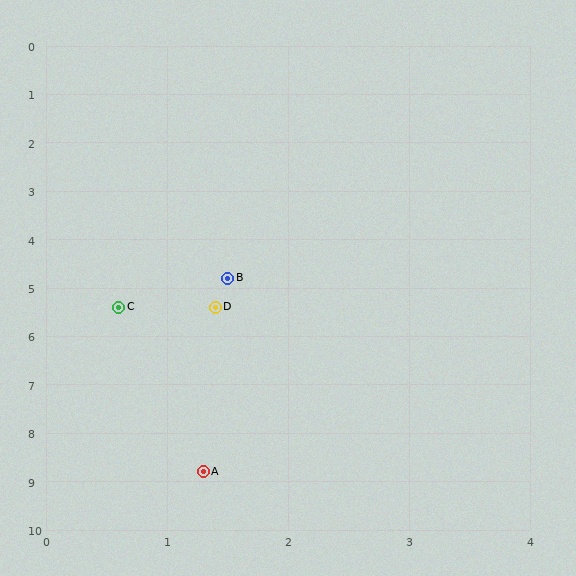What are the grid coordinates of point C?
Point C is at approximately (0.6, 5.4).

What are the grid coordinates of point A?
Point A is at approximately (1.3, 8.8).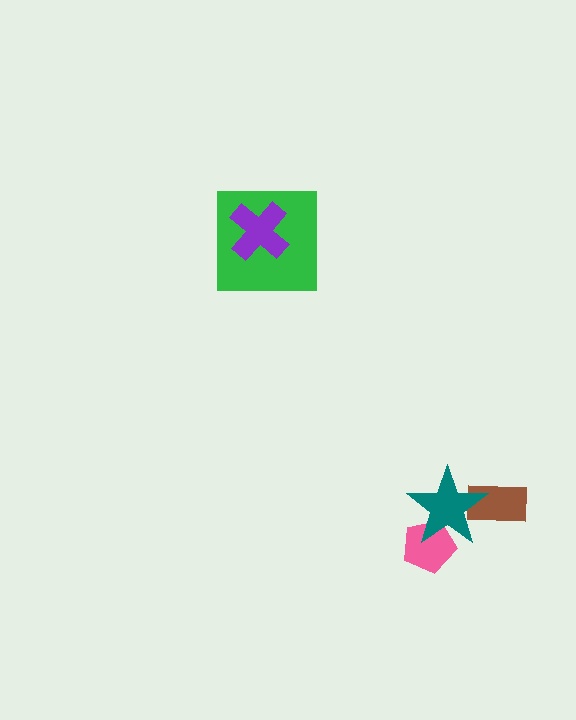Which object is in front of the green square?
The purple cross is in front of the green square.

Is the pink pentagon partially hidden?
Yes, it is partially covered by another shape.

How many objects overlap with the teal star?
2 objects overlap with the teal star.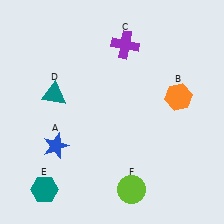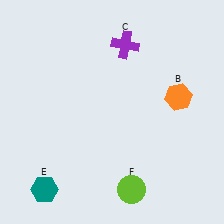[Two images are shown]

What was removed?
The blue star (A), the teal triangle (D) were removed in Image 2.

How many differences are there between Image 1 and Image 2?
There are 2 differences between the two images.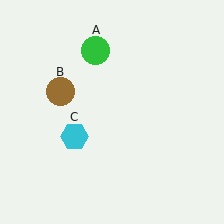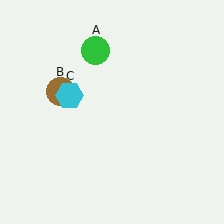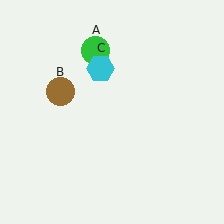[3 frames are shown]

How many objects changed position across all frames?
1 object changed position: cyan hexagon (object C).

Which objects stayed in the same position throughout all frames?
Green circle (object A) and brown circle (object B) remained stationary.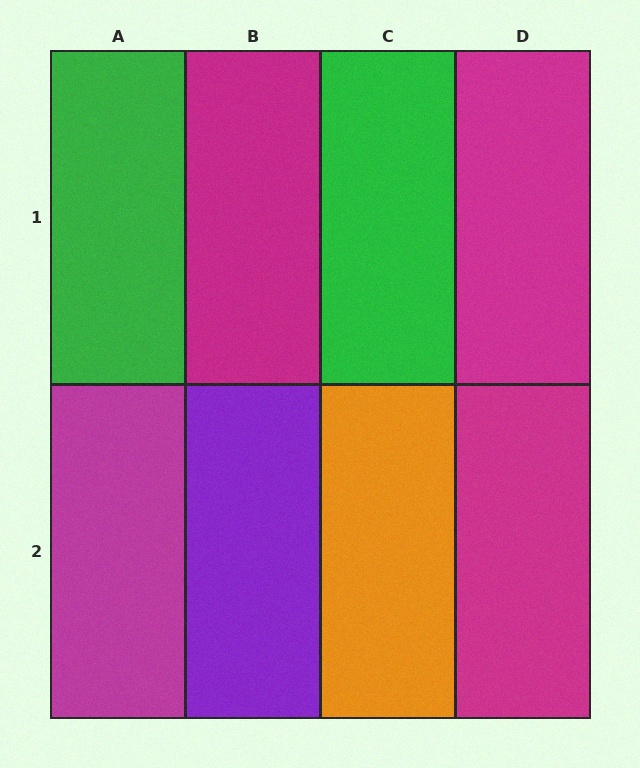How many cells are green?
2 cells are green.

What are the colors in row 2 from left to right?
Magenta, purple, orange, magenta.